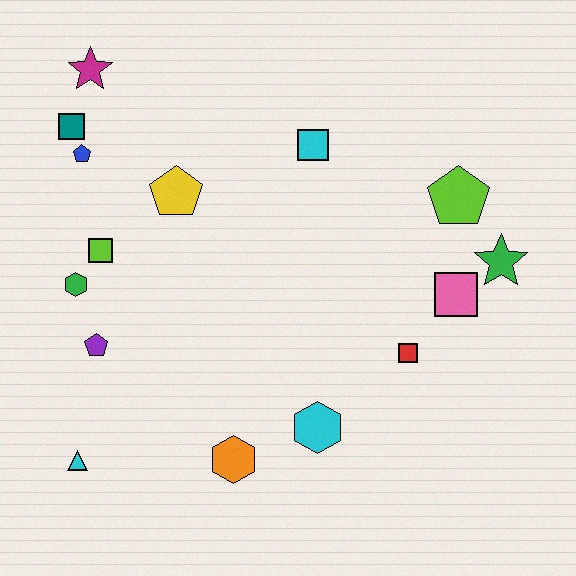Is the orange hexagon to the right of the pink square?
No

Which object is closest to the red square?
The pink square is closest to the red square.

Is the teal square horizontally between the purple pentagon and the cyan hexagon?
No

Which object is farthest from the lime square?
The green star is farthest from the lime square.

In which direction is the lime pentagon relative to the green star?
The lime pentagon is above the green star.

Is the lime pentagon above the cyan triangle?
Yes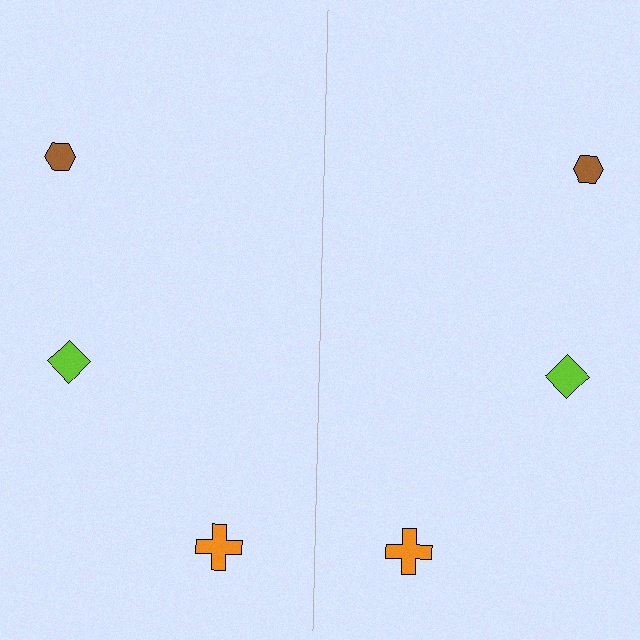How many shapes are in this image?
There are 6 shapes in this image.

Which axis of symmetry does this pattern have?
The pattern has a vertical axis of symmetry running through the center of the image.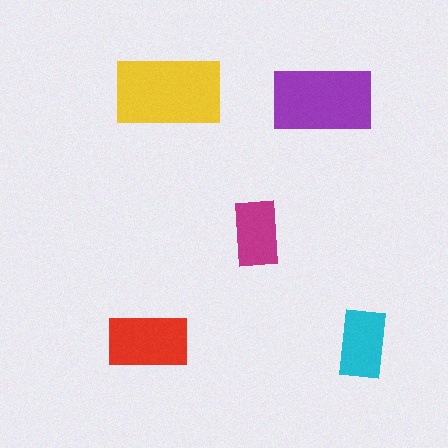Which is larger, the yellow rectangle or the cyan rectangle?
The yellow one.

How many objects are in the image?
There are 5 objects in the image.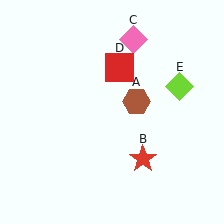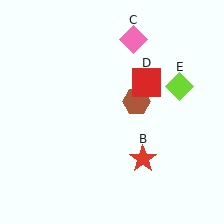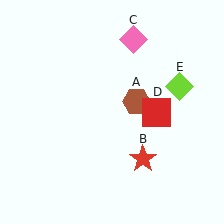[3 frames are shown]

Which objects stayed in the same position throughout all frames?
Brown hexagon (object A) and red star (object B) and pink diamond (object C) and lime diamond (object E) remained stationary.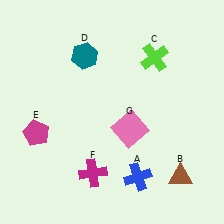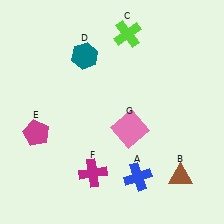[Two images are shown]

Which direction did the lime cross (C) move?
The lime cross (C) moved left.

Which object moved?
The lime cross (C) moved left.